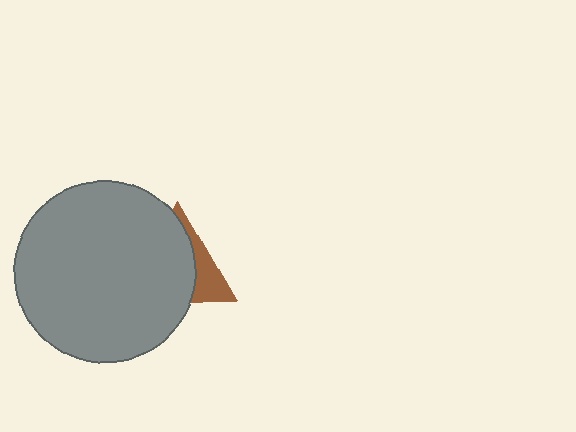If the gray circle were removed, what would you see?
You would see the complete brown triangle.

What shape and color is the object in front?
The object in front is a gray circle.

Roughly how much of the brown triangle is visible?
A small part of it is visible (roughly 31%).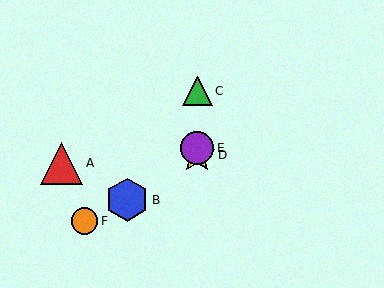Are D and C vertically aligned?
Yes, both are at x≈197.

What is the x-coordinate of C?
Object C is at x≈197.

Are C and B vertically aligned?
No, C is at x≈197 and B is at x≈127.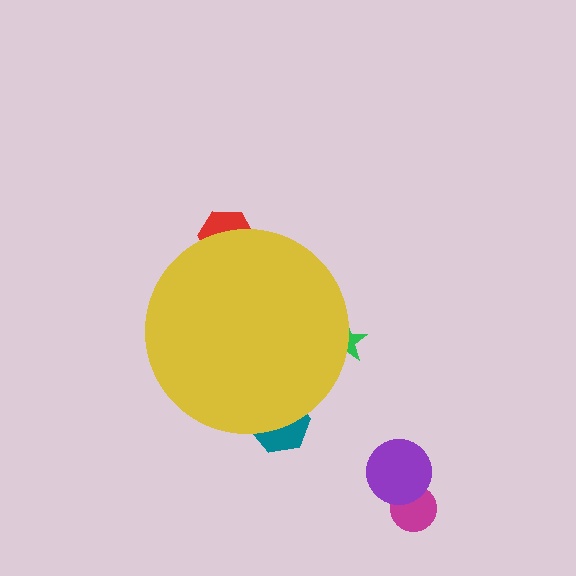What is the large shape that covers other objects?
A yellow circle.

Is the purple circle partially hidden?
No, the purple circle is fully visible.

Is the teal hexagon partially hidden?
Yes, the teal hexagon is partially hidden behind the yellow circle.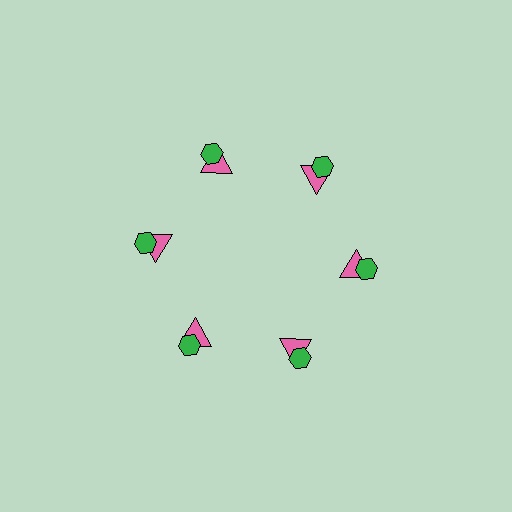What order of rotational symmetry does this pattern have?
This pattern has 6-fold rotational symmetry.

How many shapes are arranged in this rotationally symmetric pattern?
There are 12 shapes, arranged in 6 groups of 2.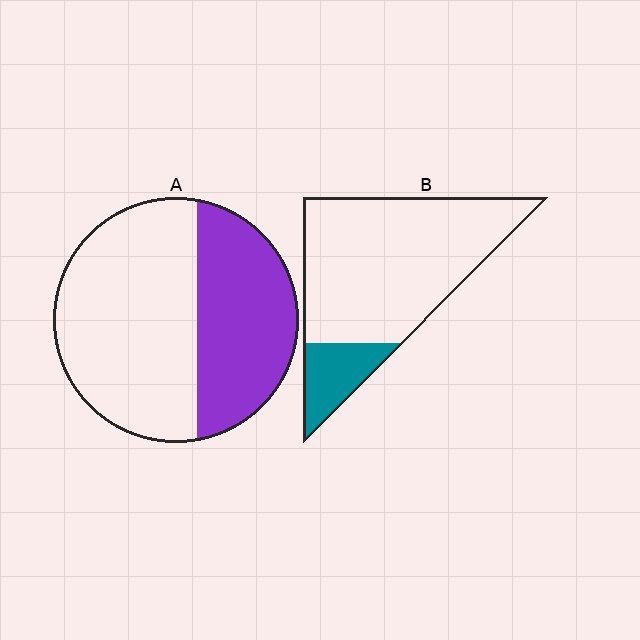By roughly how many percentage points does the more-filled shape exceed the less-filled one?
By roughly 20 percentage points (A over B).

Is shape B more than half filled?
No.